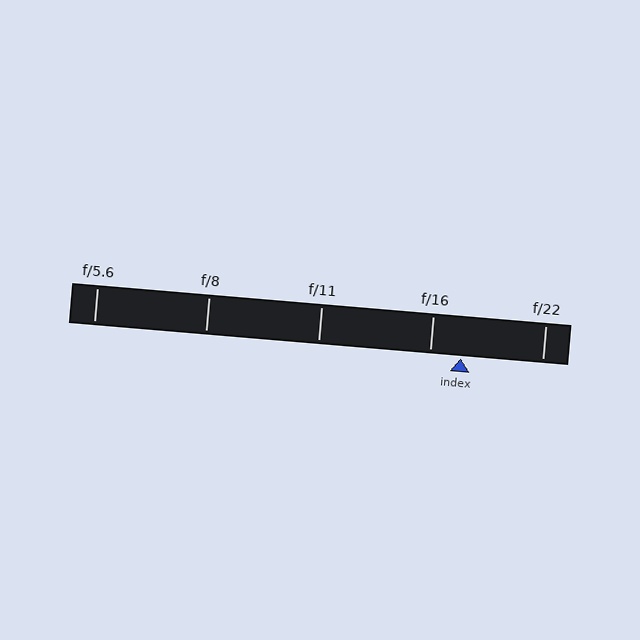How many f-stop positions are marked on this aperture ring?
There are 5 f-stop positions marked.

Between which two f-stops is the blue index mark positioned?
The index mark is between f/16 and f/22.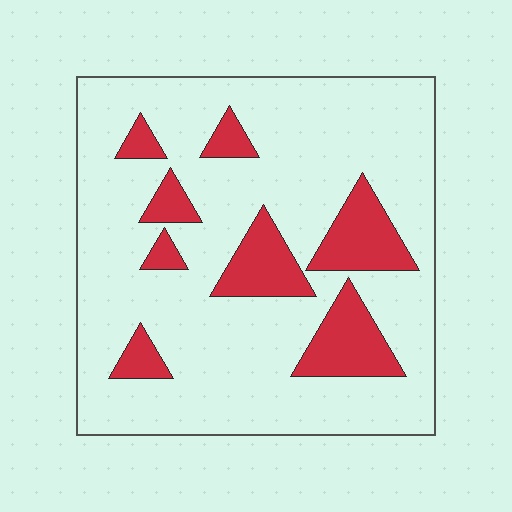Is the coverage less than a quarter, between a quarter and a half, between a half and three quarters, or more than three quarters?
Less than a quarter.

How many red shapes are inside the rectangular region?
8.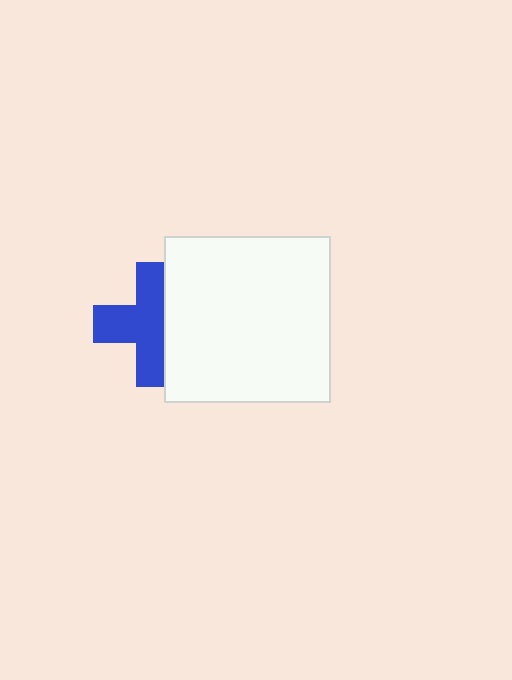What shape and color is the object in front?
The object in front is a white square.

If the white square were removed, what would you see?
You would see the complete blue cross.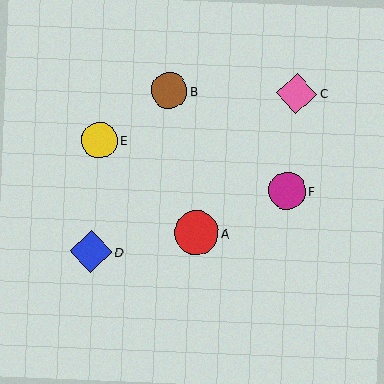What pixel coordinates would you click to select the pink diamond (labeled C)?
Click at (297, 93) to select the pink diamond C.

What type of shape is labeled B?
Shape B is a brown circle.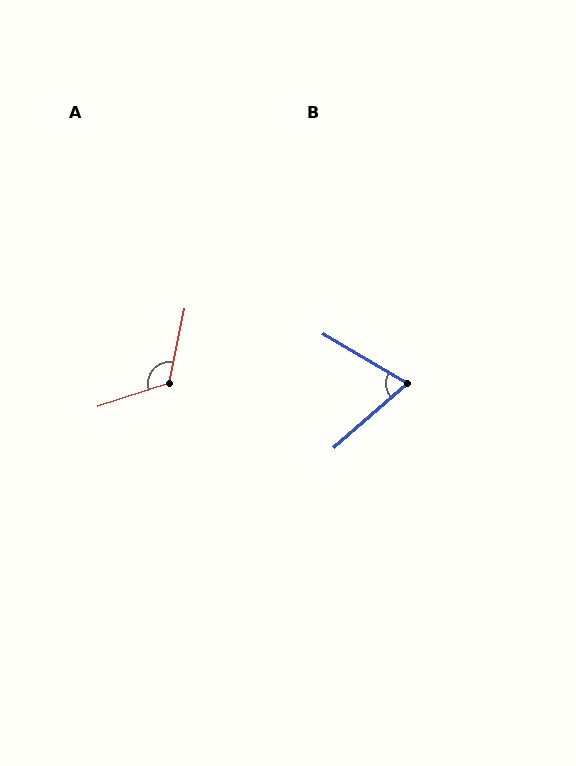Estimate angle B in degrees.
Approximately 72 degrees.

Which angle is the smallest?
B, at approximately 72 degrees.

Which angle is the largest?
A, at approximately 120 degrees.